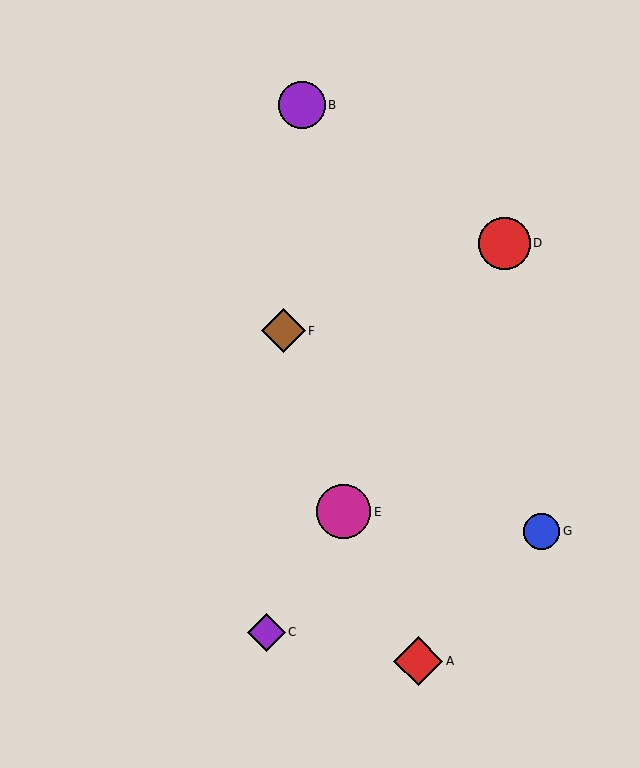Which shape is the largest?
The magenta circle (labeled E) is the largest.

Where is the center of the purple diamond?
The center of the purple diamond is at (266, 632).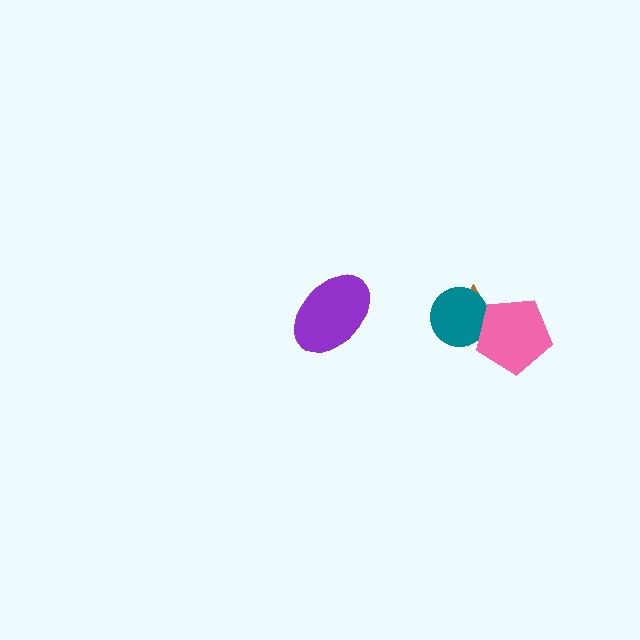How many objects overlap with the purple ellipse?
0 objects overlap with the purple ellipse.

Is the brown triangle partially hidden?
Yes, it is partially covered by another shape.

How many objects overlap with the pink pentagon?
2 objects overlap with the pink pentagon.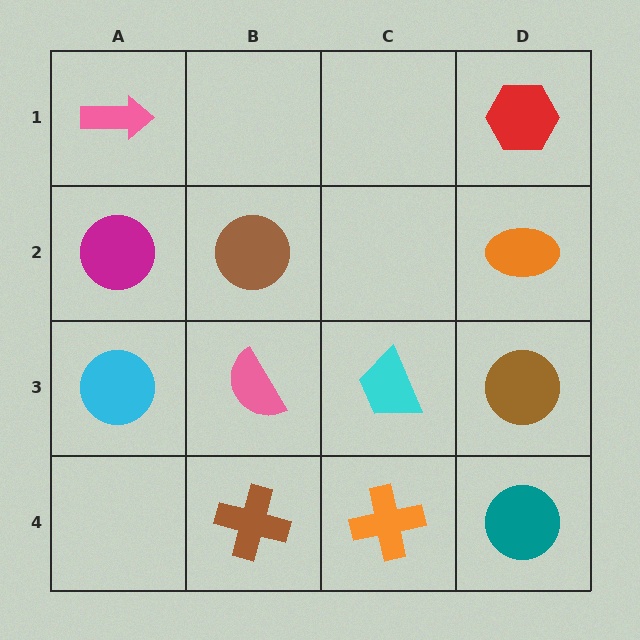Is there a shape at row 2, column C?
No, that cell is empty.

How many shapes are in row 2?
3 shapes.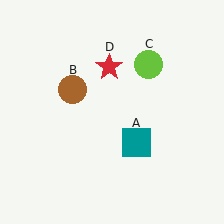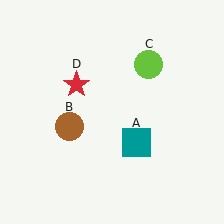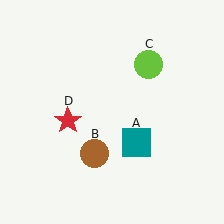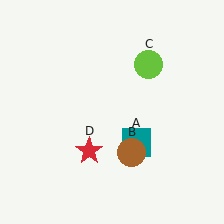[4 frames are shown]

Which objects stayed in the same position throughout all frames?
Teal square (object A) and lime circle (object C) remained stationary.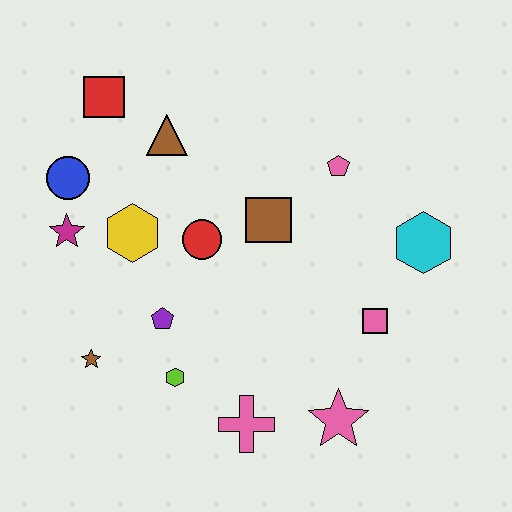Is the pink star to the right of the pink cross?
Yes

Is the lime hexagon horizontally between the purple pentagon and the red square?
No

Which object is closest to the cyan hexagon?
The pink square is closest to the cyan hexagon.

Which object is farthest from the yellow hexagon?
The cyan hexagon is farthest from the yellow hexagon.